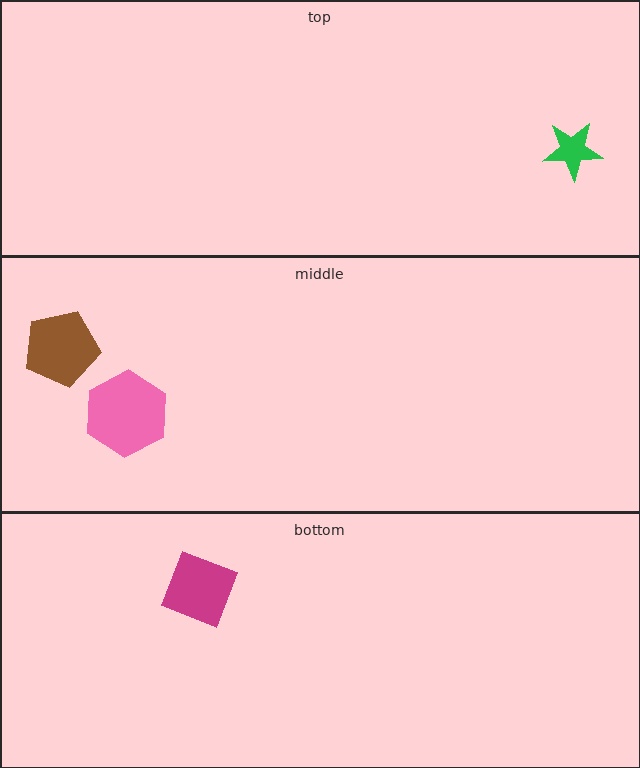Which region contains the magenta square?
The bottom region.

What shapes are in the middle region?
The brown pentagon, the pink hexagon.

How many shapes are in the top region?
1.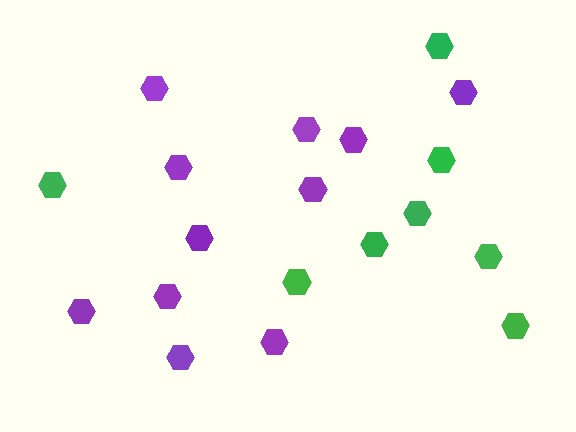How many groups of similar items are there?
There are 2 groups: one group of purple hexagons (11) and one group of green hexagons (8).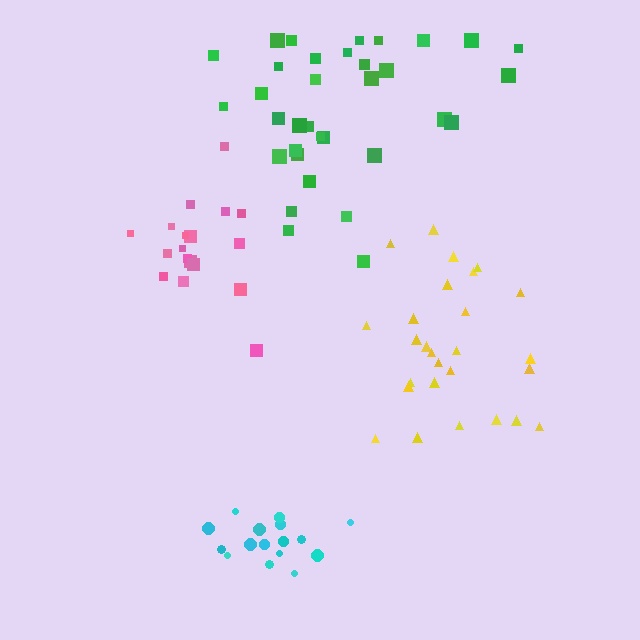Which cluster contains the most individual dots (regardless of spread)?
Green (34).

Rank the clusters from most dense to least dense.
cyan, pink, yellow, green.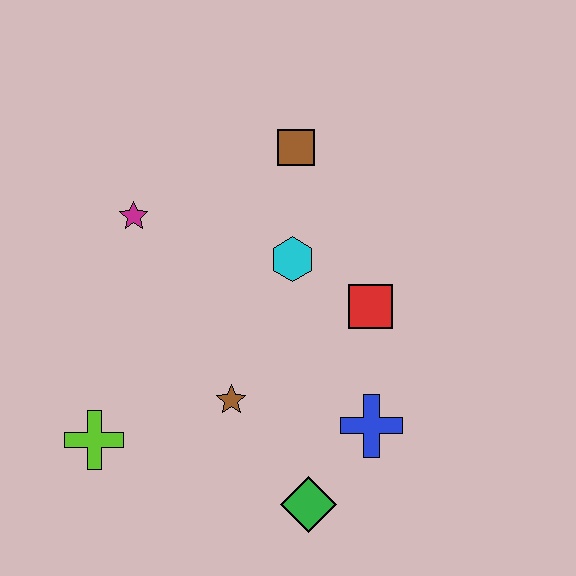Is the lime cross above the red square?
No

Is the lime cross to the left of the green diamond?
Yes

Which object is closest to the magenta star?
The cyan hexagon is closest to the magenta star.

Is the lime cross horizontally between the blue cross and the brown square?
No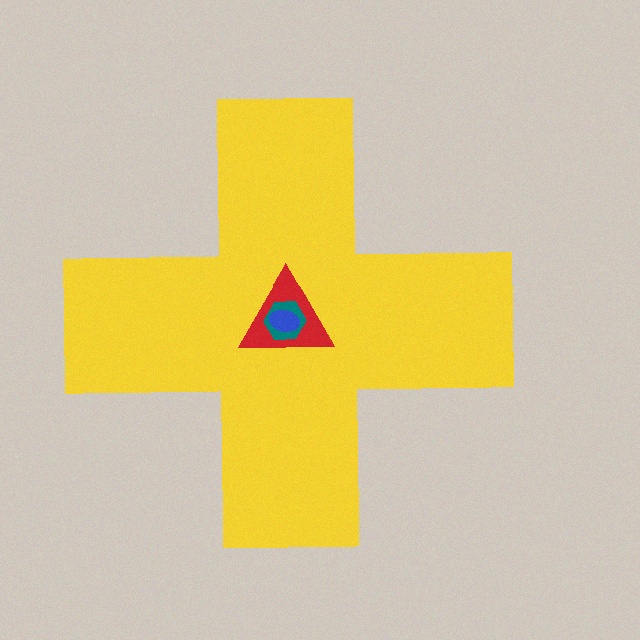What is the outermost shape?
The yellow cross.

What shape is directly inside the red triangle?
The teal hexagon.